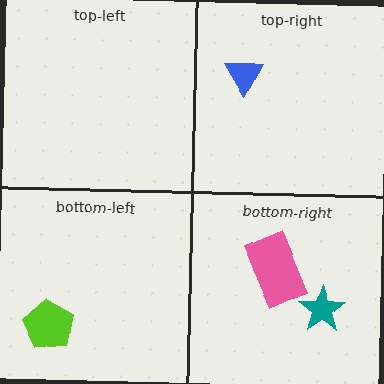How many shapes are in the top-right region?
1.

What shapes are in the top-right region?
The blue triangle.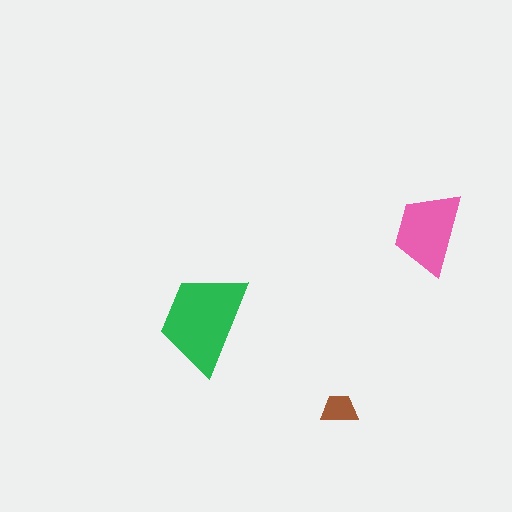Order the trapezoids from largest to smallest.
the green one, the pink one, the brown one.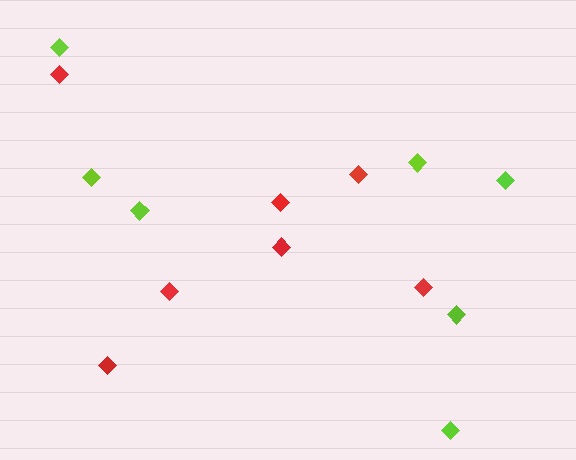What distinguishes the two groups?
There are 2 groups: one group of red diamonds (7) and one group of lime diamonds (7).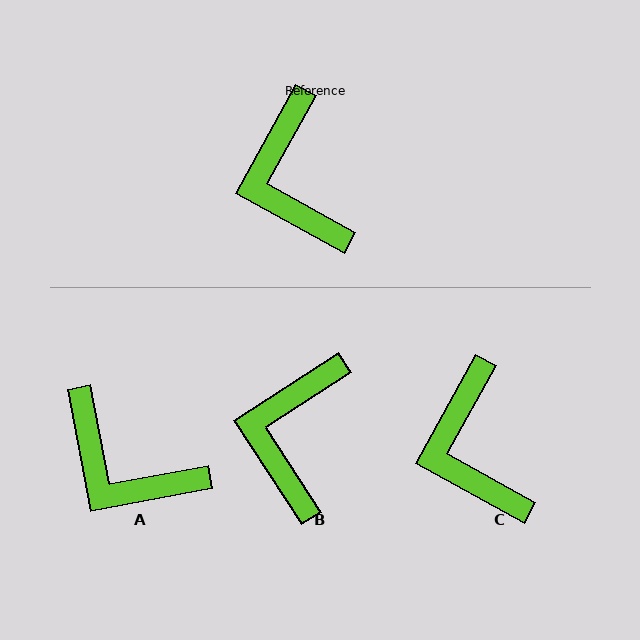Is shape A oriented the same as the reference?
No, it is off by about 40 degrees.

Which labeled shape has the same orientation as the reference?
C.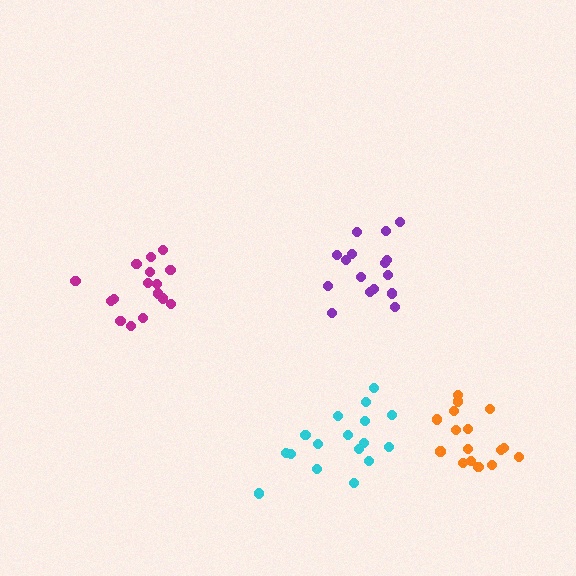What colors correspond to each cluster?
The clusters are colored: cyan, orange, purple, magenta.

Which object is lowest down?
The cyan cluster is bottommost.